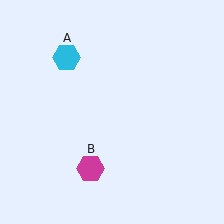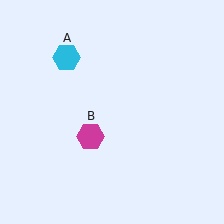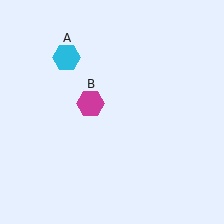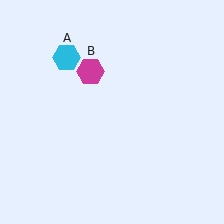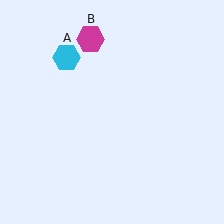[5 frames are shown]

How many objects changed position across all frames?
1 object changed position: magenta hexagon (object B).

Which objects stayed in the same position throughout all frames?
Cyan hexagon (object A) remained stationary.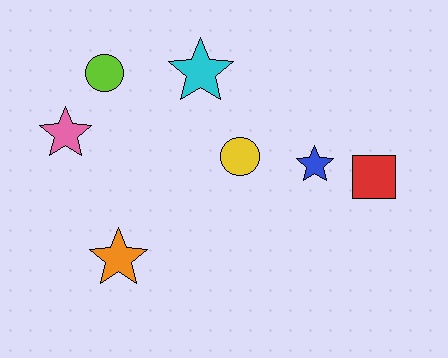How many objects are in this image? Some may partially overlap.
There are 7 objects.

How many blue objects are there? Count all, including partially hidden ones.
There is 1 blue object.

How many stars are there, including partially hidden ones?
There are 4 stars.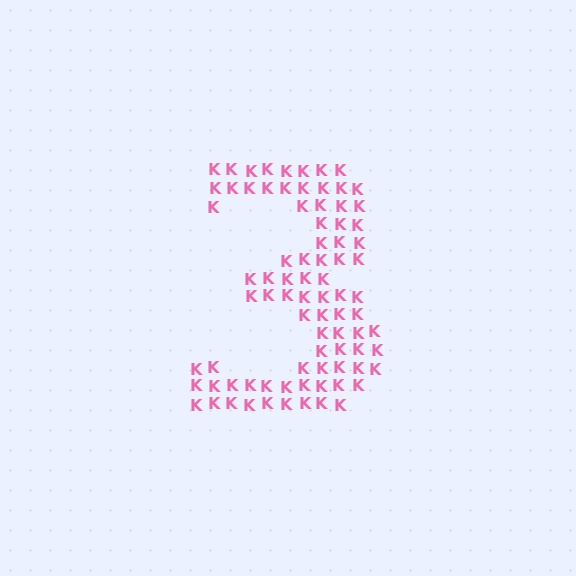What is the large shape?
The large shape is the digit 3.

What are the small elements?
The small elements are letter K's.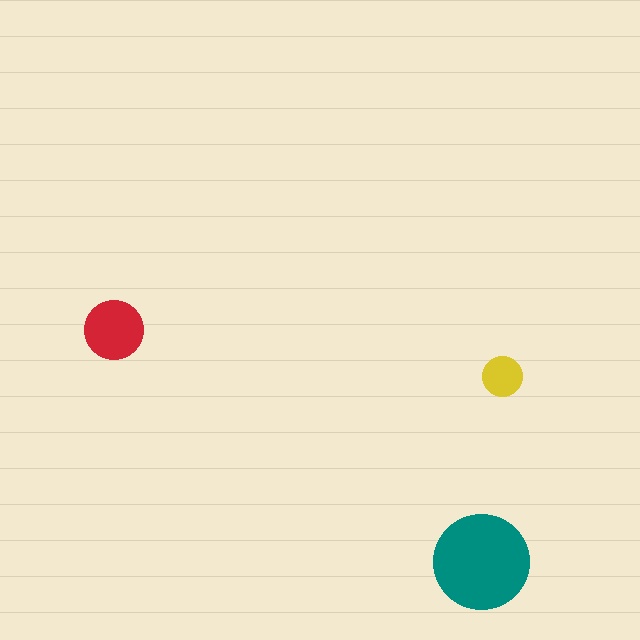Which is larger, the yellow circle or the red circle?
The red one.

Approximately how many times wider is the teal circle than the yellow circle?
About 2.5 times wider.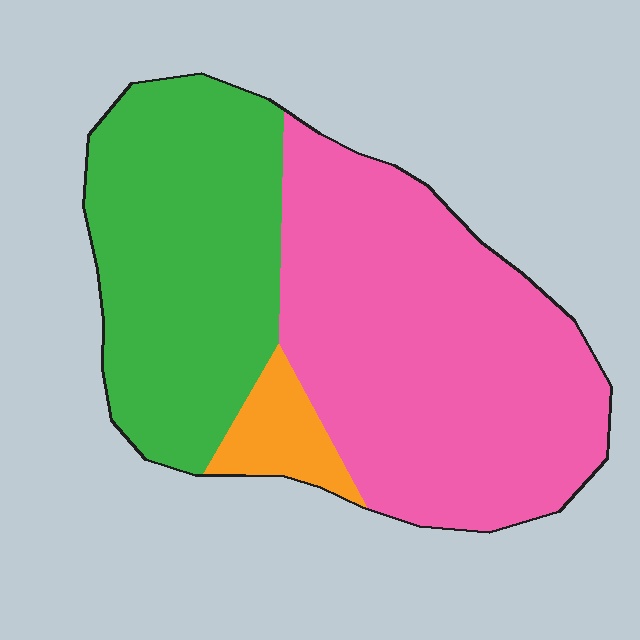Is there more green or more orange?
Green.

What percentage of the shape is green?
Green takes up between a third and a half of the shape.